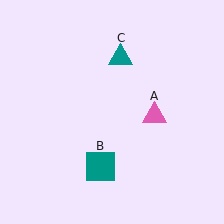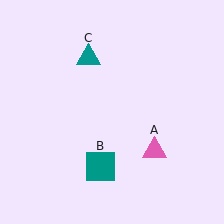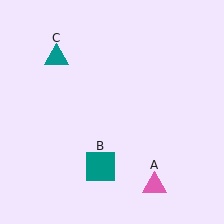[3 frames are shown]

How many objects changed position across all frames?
2 objects changed position: pink triangle (object A), teal triangle (object C).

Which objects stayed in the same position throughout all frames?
Teal square (object B) remained stationary.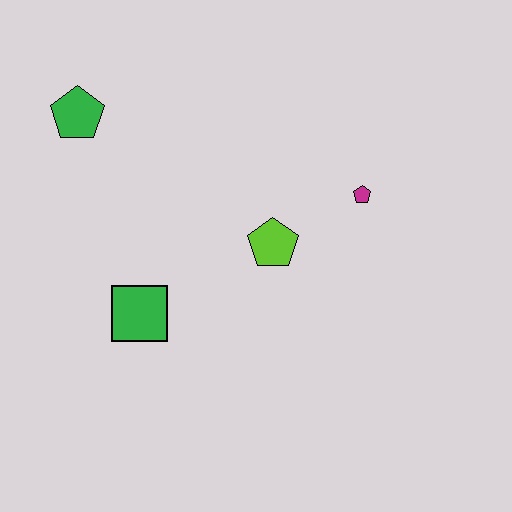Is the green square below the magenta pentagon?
Yes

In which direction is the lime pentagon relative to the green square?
The lime pentagon is to the right of the green square.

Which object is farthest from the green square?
The magenta pentagon is farthest from the green square.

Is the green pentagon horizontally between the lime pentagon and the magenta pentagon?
No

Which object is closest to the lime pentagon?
The magenta pentagon is closest to the lime pentagon.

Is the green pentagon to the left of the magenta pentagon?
Yes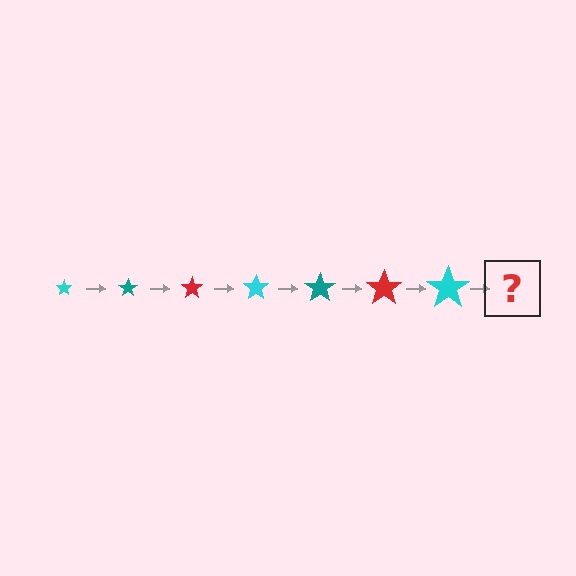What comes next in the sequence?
The next element should be a teal star, larger than the previous one.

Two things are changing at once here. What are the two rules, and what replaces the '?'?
The two rules are that the star grows larger each step and the color cycles through cyan, teal, and red. The '?' should be a teal star, larger than the previous one.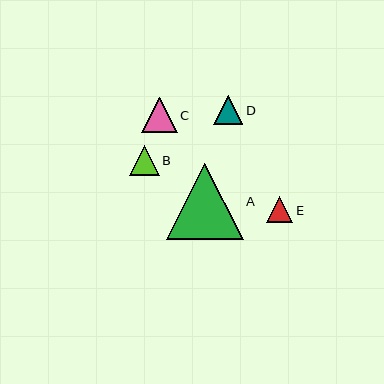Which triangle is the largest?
Triangle A is the largest with a size of approximately 76 pixels.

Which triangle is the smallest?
Triangle E is the smallest with a size of approximately 26 pixels.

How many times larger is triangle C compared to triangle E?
Triangle C is approximately 1.4 times the size of triangle E.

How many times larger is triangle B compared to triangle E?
Triangle B is approximately 1.1 times the size of triangle E.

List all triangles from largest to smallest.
From largest to smallest: A, C, B, D, E.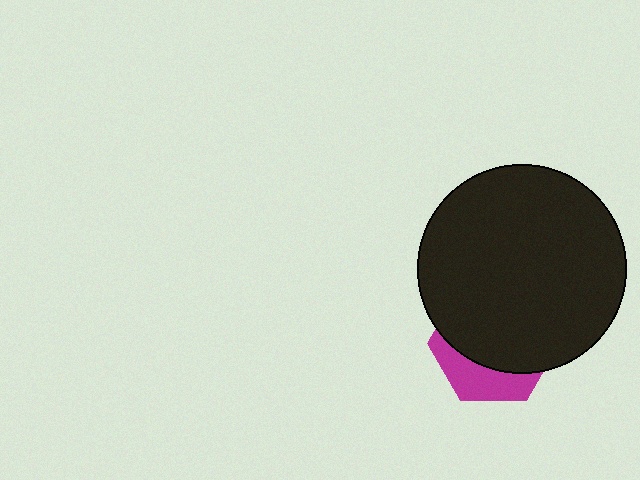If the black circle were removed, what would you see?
You would see the complete magenta hexagon.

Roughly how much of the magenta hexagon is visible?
A small part of it is visible (roughly 30%).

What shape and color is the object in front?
The object in front is a black circle.